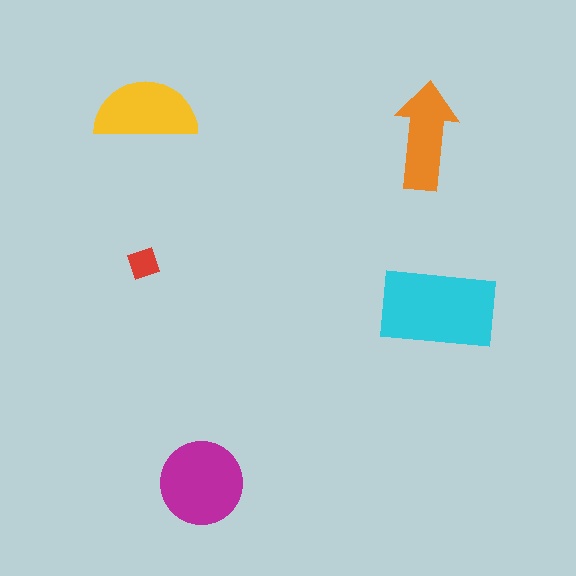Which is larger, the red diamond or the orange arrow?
The orange arrow.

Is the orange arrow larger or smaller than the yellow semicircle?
Smaller.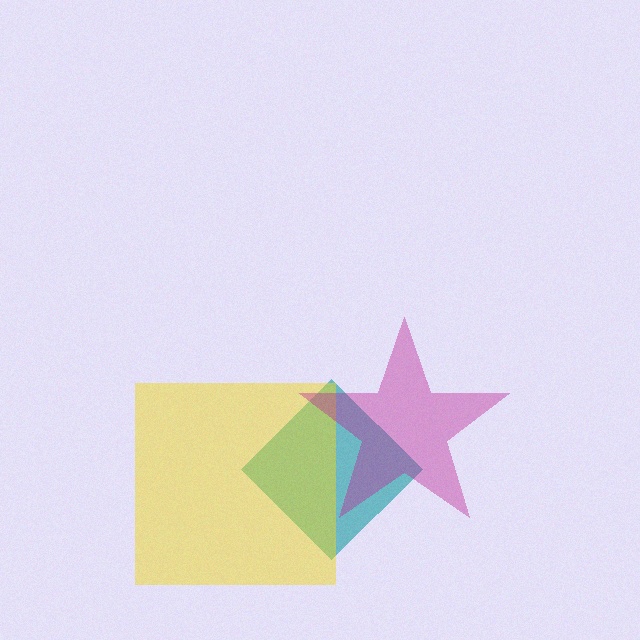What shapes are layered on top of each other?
The layered shapes are: a teal diamond, a yellow square, a magenta star.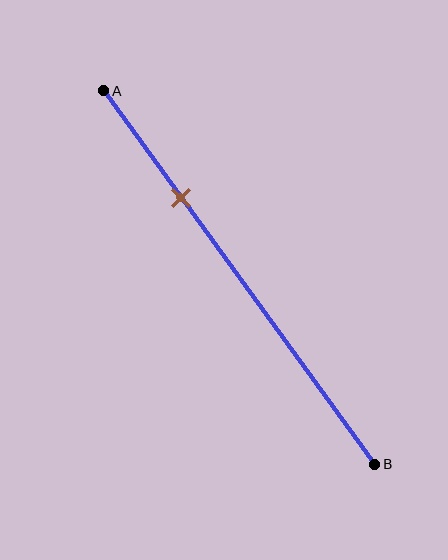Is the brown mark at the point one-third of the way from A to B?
No, the mark is at about 30% from A, not at the 33% one-third point.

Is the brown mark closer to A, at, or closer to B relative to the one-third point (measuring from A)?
The brown mark is closer to point A than the one-third point of segment AB.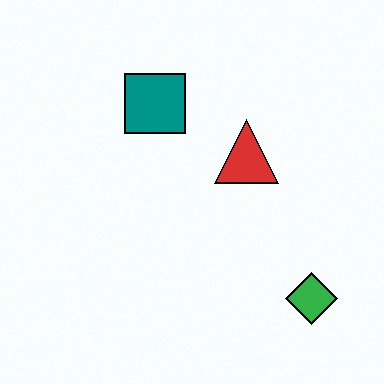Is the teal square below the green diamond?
No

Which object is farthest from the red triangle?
The green diamond is farthest from the red triangle.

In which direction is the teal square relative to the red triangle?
The teal square is to the left of the red triangle.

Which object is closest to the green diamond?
The red triangle is closest to the green diamond.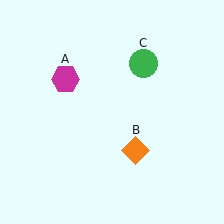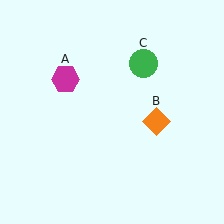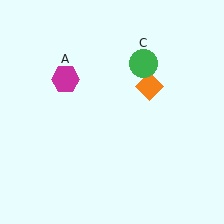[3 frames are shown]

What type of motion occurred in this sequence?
The orange diamond (object B) rotated counterclockwise around the center of the scene.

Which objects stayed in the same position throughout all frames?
Magenta hexagon (object A) and green circle (object C) remained stationary.